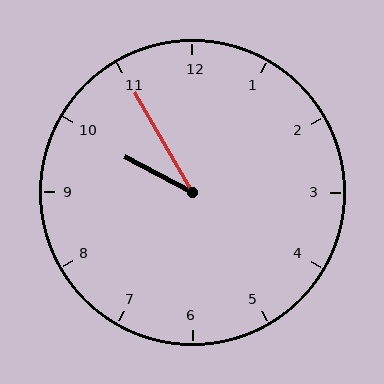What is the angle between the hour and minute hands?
Approximately 32 degrees.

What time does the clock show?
9:55.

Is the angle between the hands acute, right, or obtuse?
It is acute.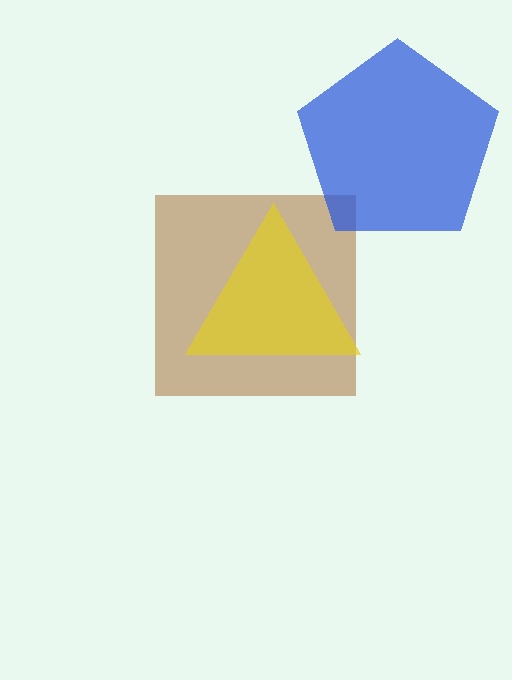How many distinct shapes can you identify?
There are 3 distinct shapes: a brown square, a blue pentagon, a yellow triangle.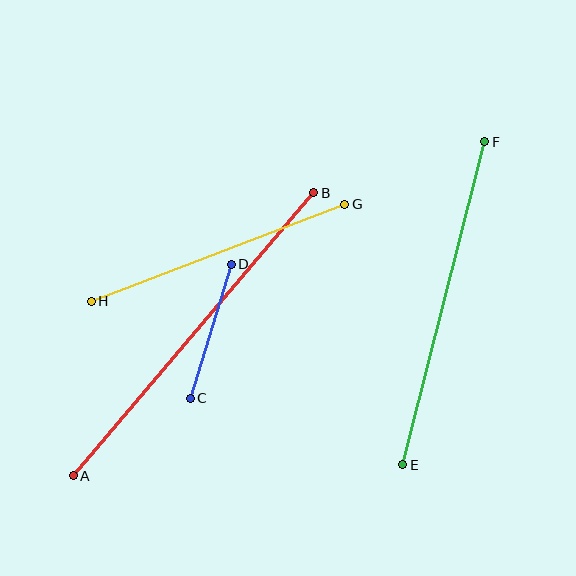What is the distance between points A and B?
The distance is approximately 371 pixels.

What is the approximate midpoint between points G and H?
The midpoint is at approximately (218, 253) pixels.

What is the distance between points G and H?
The distance is approximately 272 pixels.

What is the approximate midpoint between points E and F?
The midpoint is at approximately (444, 303) pixels.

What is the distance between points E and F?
The distance is approximately 334 pixels.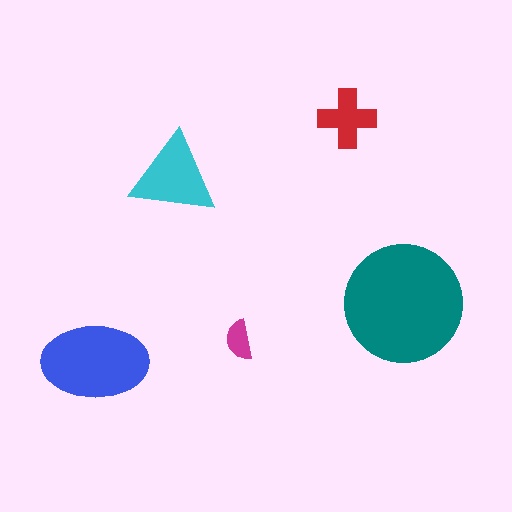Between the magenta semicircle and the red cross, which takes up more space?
The red cross.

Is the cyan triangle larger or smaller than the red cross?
Larger.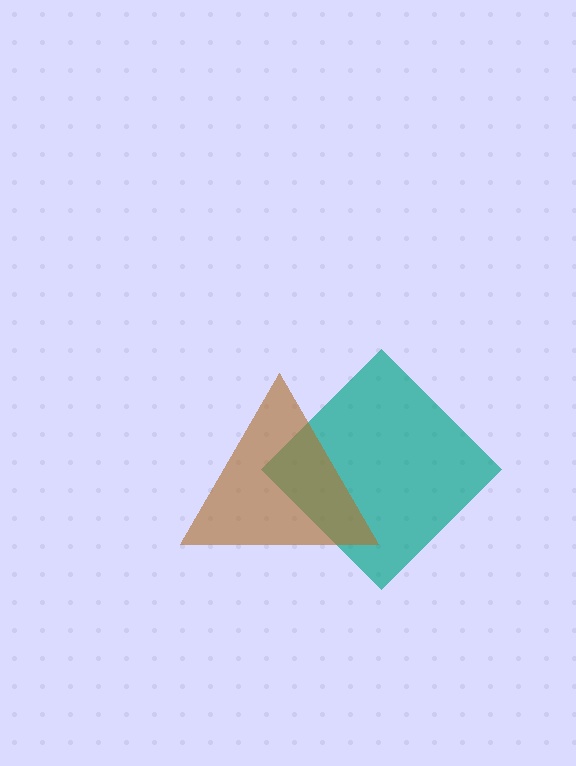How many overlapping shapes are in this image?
There are 2 overlapping shapes in the image.